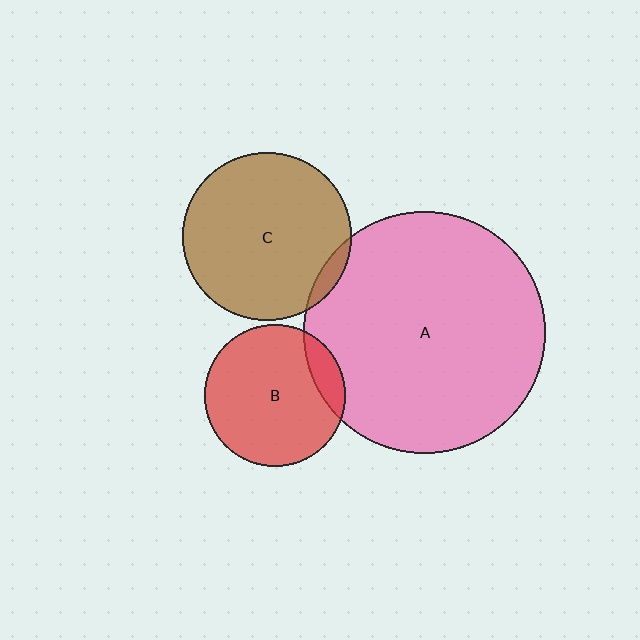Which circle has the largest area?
Circle A (pink).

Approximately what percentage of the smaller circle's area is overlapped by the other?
Approximately 10%.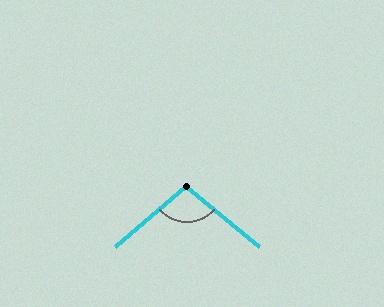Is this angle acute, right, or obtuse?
It is obtuse.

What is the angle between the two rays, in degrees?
Approximately 100 degrees.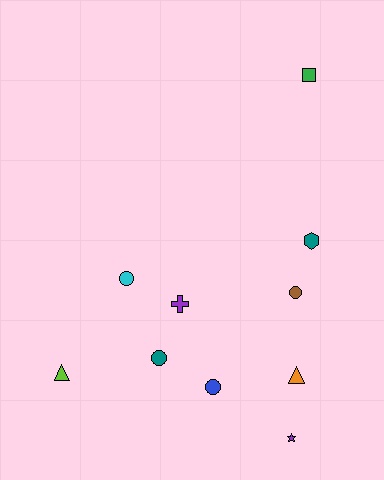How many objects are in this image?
There are 10 objects.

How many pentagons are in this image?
There are no pentagons.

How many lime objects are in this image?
There is 1 lime object.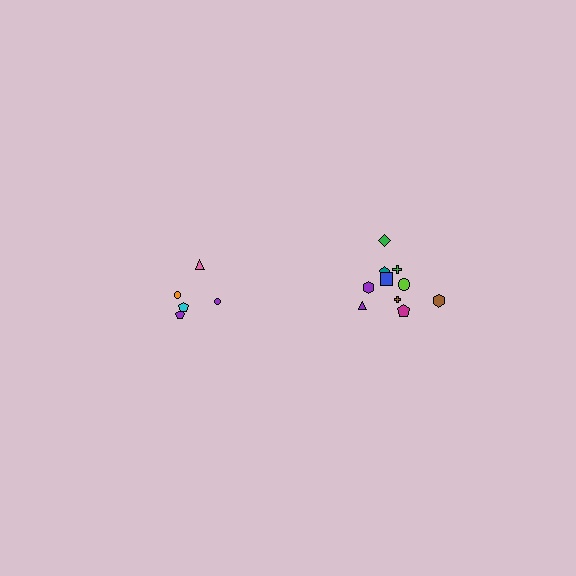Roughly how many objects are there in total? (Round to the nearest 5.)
Roughly 15 objects in total.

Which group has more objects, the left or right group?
The right group.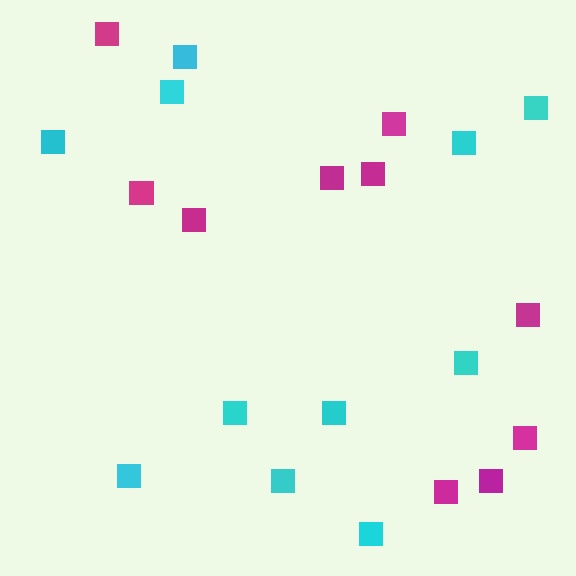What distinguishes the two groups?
There are 2 groups: one group of magenta squares (10) and one group of cyan squares (11).